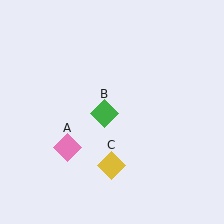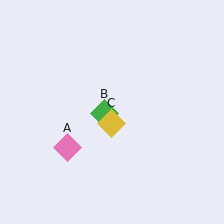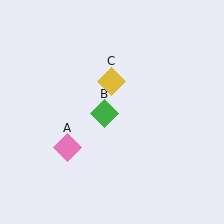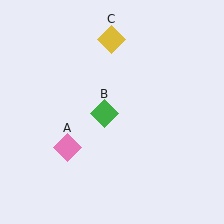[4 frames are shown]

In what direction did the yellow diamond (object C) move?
The yellow diamond (object C) moved up.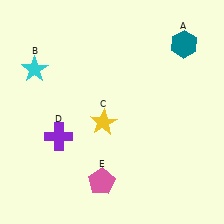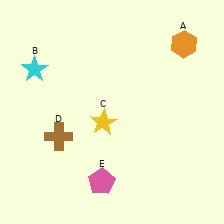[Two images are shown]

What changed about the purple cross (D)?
In Image 1, D is purple. In Image 2, it changed to brown.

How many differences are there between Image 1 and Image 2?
There are 2 differences between the two images.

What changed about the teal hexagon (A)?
In Image 1, A is teal. In Image 2, it changed to orange.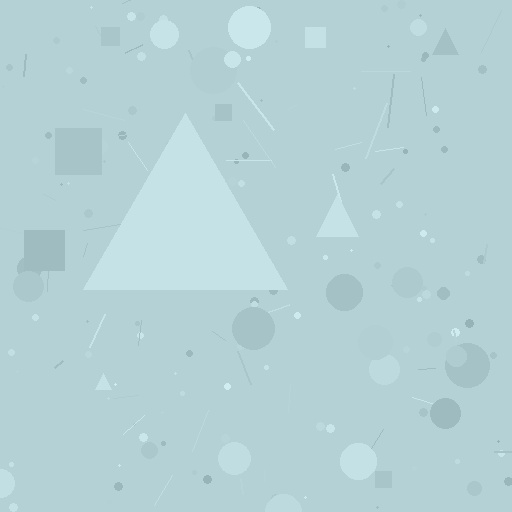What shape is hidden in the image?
A triangle is hidden in the image.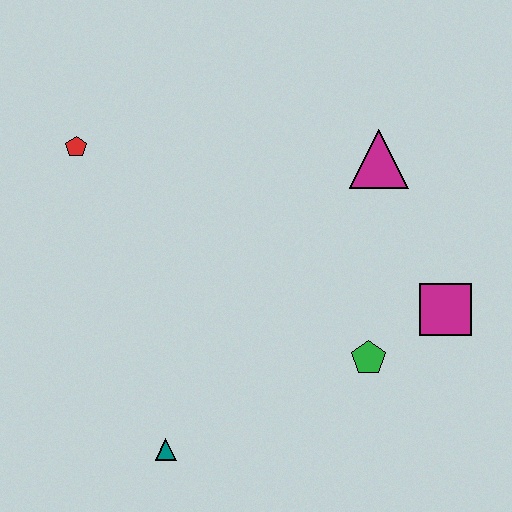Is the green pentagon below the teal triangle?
No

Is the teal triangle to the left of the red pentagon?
No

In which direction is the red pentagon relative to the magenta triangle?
The red pentagon is to the left of the magenta triangle.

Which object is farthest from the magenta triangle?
The teal triangle is farthest from the magenta triangle.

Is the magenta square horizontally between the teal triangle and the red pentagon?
No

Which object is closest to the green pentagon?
The magenta square is closest to the green pentagon.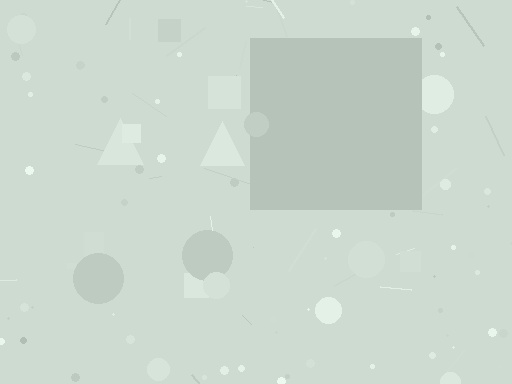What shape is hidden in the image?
A square is hidden in the image.